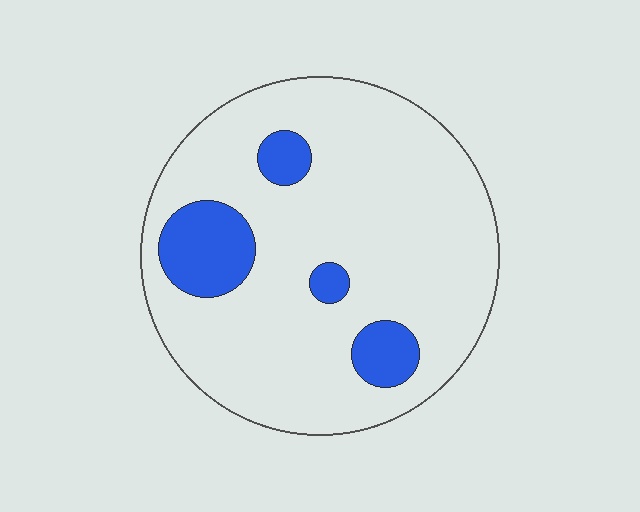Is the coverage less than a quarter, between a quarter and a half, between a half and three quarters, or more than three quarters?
Less than a quarter.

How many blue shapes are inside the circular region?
4.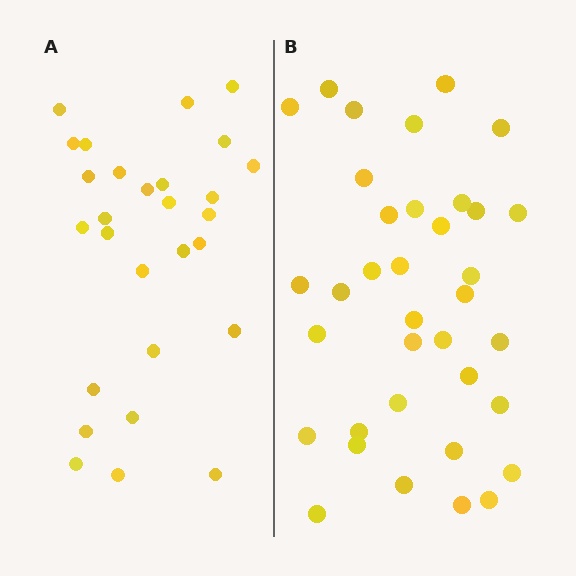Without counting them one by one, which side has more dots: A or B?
Region B (the right region) has more dots.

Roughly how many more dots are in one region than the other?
Region B has roughly 8 or so more dots than region A.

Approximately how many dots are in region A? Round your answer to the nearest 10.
About 30 dots. (The exact count is 28, which rounds to 30.)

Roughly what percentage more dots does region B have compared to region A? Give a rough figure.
About 30% more.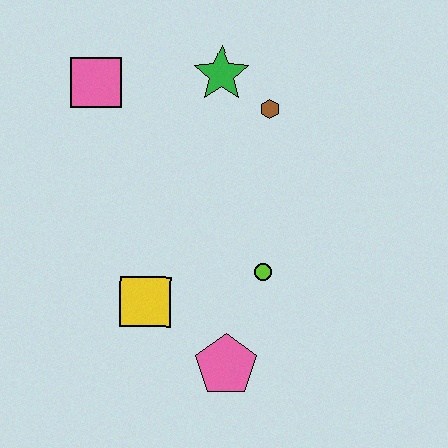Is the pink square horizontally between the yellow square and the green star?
No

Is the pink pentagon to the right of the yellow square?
Yes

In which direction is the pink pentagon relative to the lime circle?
The pink pentagon is below the lime circle.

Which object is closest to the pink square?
The green star is closest to the pink square.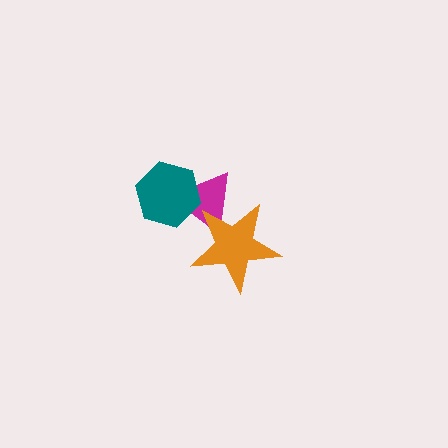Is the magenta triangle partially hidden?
Yes, it is partially covered by another shape.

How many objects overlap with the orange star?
1 object overlaps with the orange star.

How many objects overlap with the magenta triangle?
2 objects overlap with the magenta triangle.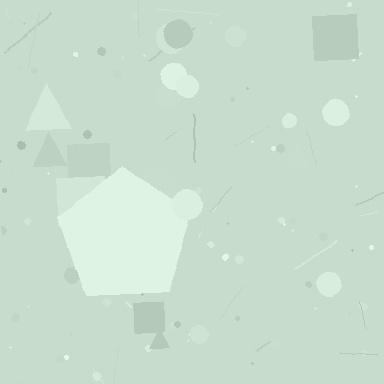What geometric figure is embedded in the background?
A pentagon is embedded in the background.